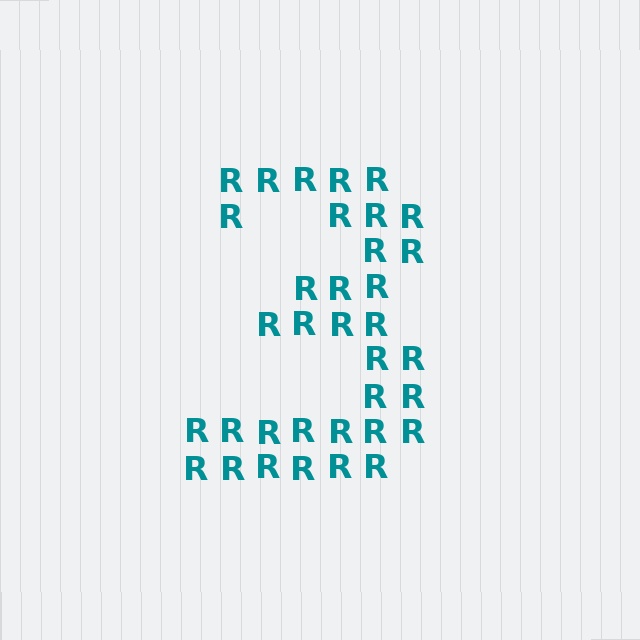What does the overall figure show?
The overall figure shows the digit 3.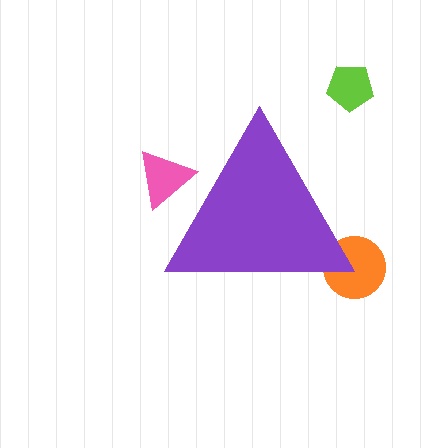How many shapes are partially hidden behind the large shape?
2 shapes are partially hidden.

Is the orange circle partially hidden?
Yes, the orange circle is partially hidden behind the purple triangle.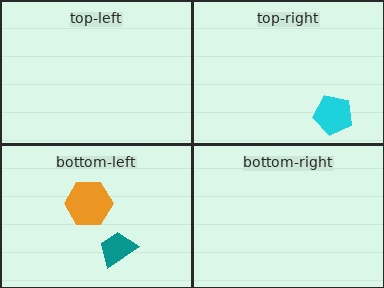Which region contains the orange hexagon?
The bottom-left region.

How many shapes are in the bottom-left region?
2.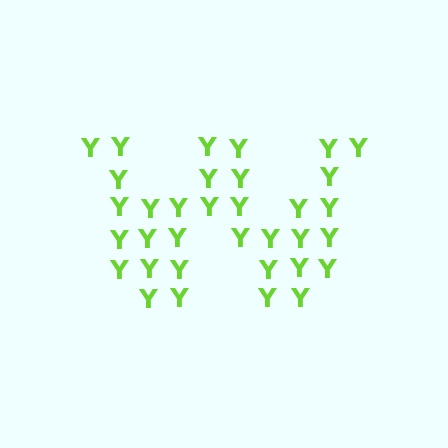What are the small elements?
The small elements are letter Y's.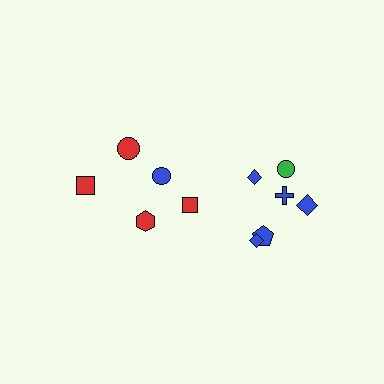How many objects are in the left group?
There are 4 objects.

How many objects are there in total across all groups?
There are 11 objects.